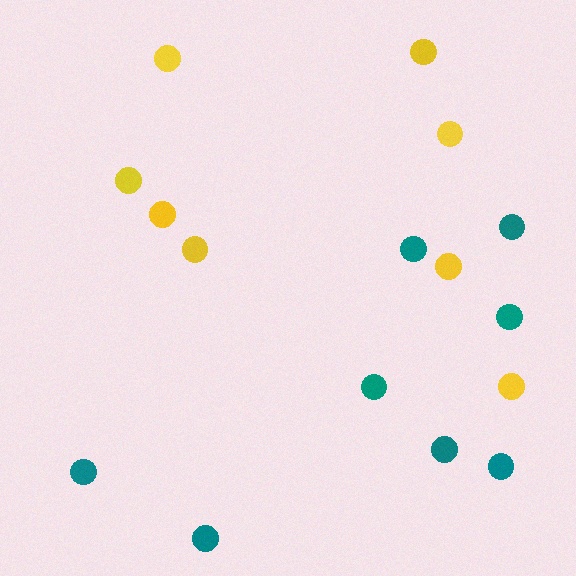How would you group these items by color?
There are 2 groups: one group of teal circles (8) and one group of yellow circles (8).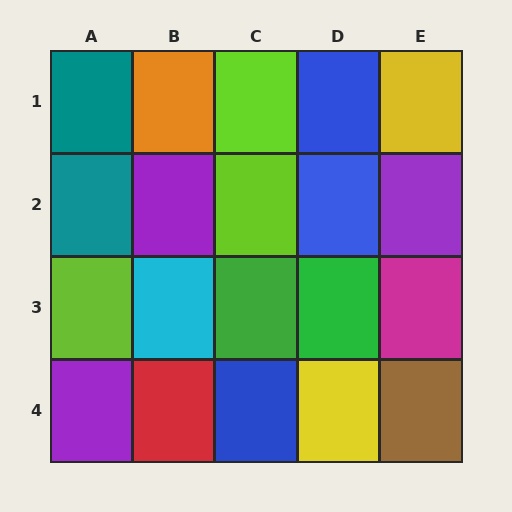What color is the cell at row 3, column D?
Green.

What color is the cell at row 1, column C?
Lime.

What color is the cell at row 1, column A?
Teal.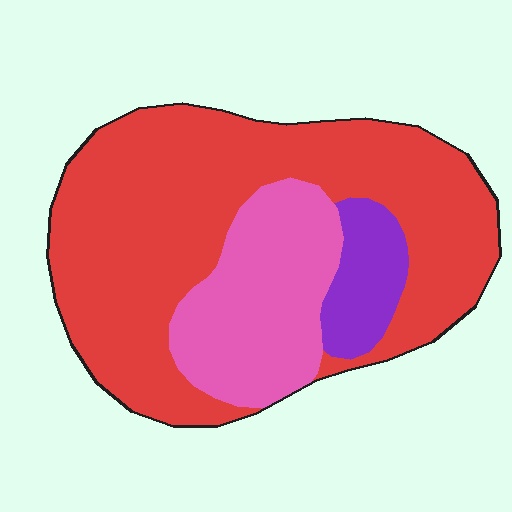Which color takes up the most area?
Red, at roughly 65%.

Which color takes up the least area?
Purple, at roughly 10%.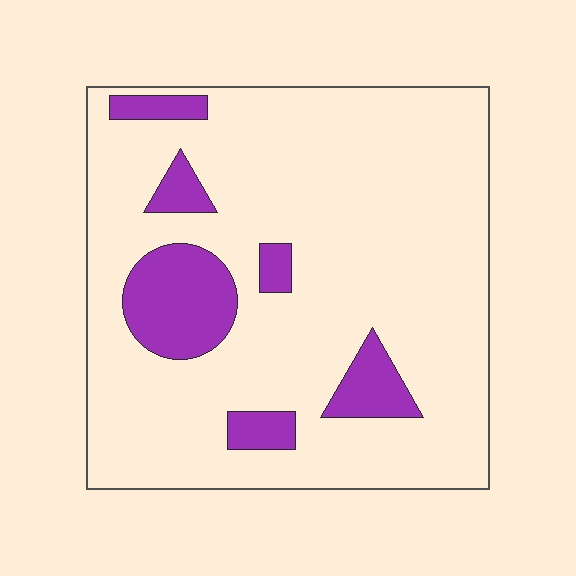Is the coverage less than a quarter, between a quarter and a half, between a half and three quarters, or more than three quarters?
Less than a quarter.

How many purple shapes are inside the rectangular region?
6.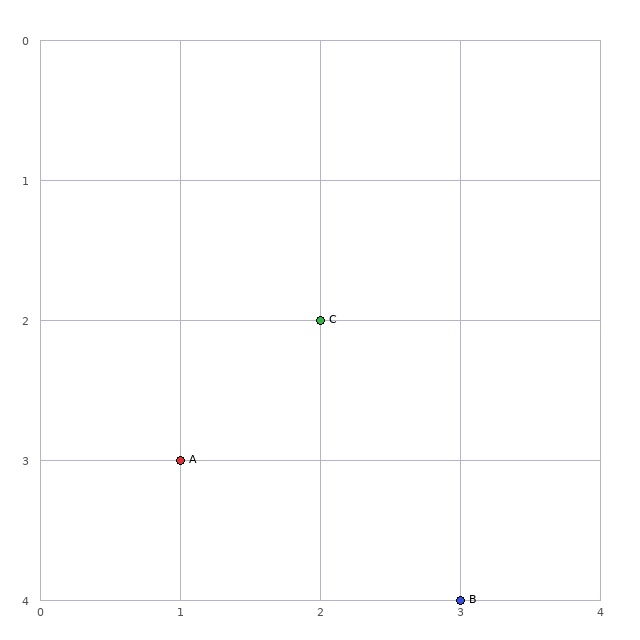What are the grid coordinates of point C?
Point C is at grid coordinates (2, 2).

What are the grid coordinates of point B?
Point B is at grid coordinates (3, 4).